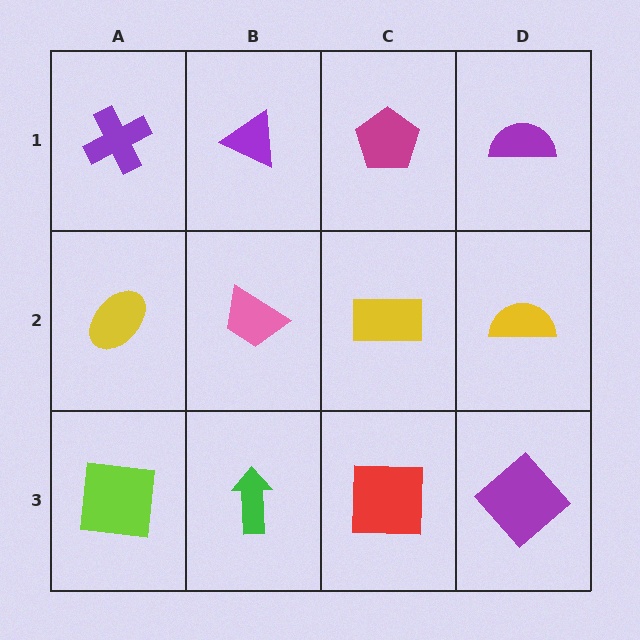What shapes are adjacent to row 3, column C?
A yellow rectangle (row 2, column C), a green arrow (row 3, column B), a purple diamond (row 3, column D).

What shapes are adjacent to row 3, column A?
A yellow ellipse (row 2, column A), a green arrow (row 3, column B).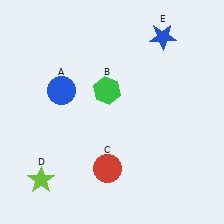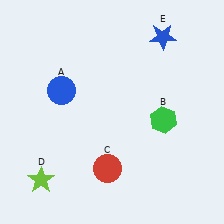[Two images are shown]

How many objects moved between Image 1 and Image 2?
1 object moved between the two images.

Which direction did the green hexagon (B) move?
The green hexagon (B) moved right.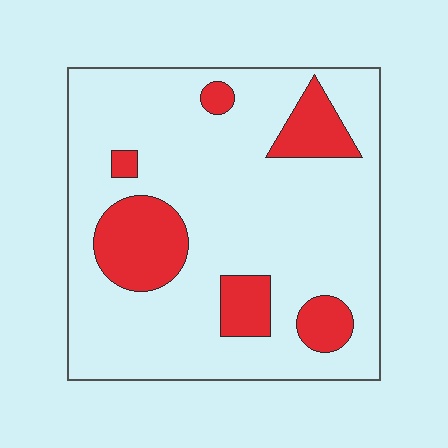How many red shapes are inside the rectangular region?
6.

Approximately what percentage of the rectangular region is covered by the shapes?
Approximately 20%.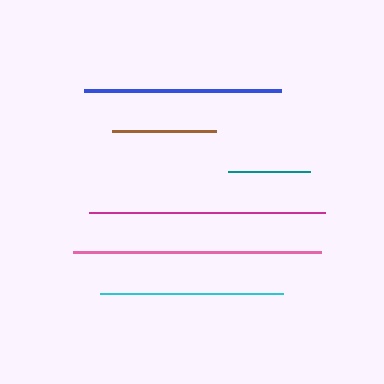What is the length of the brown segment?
The brown segment is approximately 104 pixels long.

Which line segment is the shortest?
The teal line is the shortest at approximately 82 pixels.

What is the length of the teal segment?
The teal segment is approximately 82 pixels long.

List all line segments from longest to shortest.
From longest to shortest: pink, magenta, blue, cyan, brown, teal.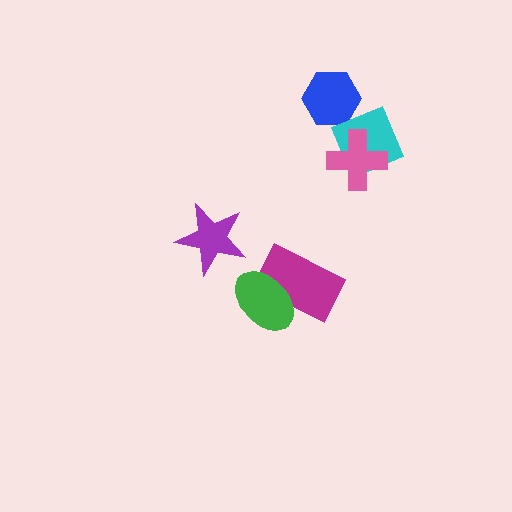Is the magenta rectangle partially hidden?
Yes, it is partially covered by another shape.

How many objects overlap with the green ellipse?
1 object overlaps with the green ellipse.